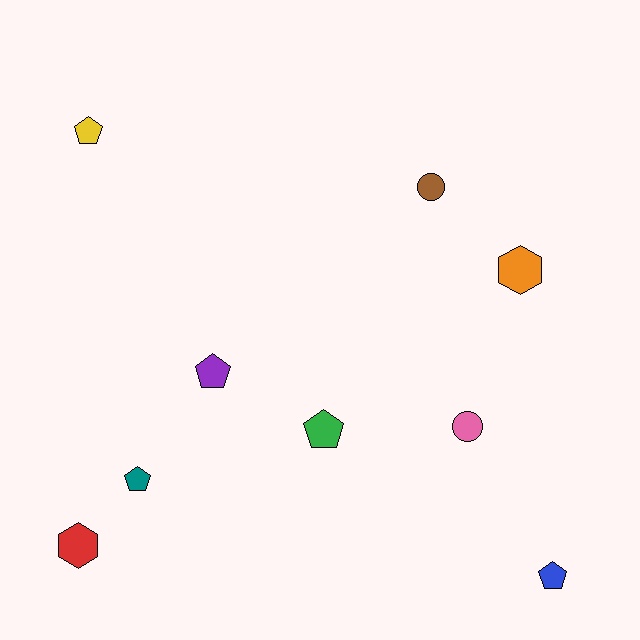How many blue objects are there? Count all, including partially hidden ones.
There is 1 blue object.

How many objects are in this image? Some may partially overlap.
There are 9 objects.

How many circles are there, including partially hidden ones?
There are 2 circles.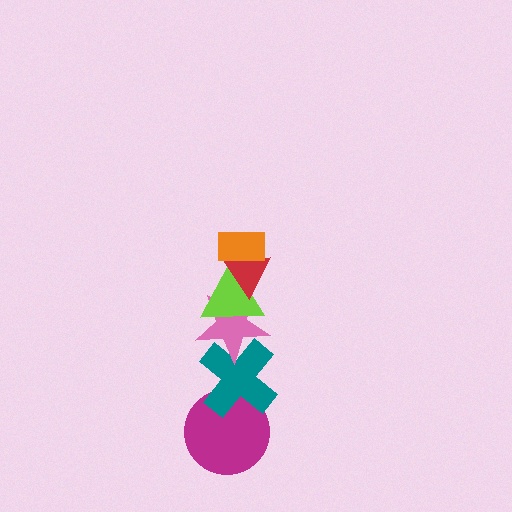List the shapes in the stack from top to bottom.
From top to bottom: the orange rectangle, the red triangle, the lime triangle, the pink star, the teal cross, the magenta circle.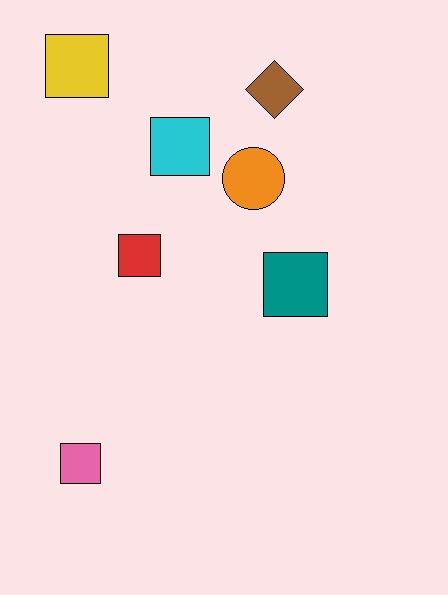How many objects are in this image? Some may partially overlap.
There are 7 objects.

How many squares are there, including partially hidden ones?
There are 5 squares.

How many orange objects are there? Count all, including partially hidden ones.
There is 1 orange object.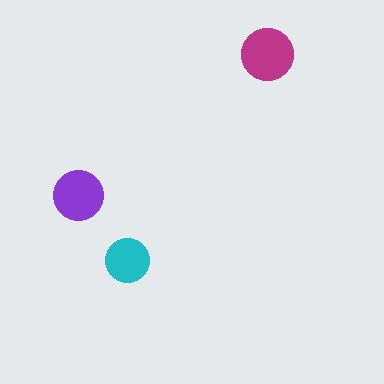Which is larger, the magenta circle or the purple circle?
The magenta one.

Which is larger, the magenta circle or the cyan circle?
The magenta one.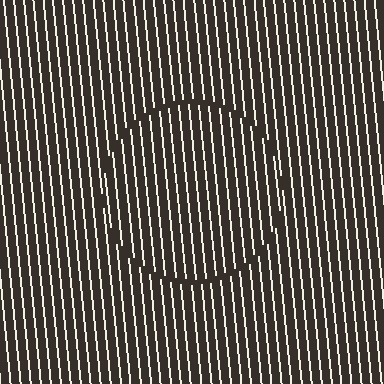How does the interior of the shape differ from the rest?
The interior of the shape contains the same grating, shifted by half a period — the contour is defined by the phase discontinuity where line-ends from the inner and outer gratings abut.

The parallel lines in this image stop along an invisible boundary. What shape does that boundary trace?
An illusory circle. The interior of the shape contains the same grating, shifted by half a period — the contour is defined by the phase discontinuity where line-ends from the inner and outer gratings abut.